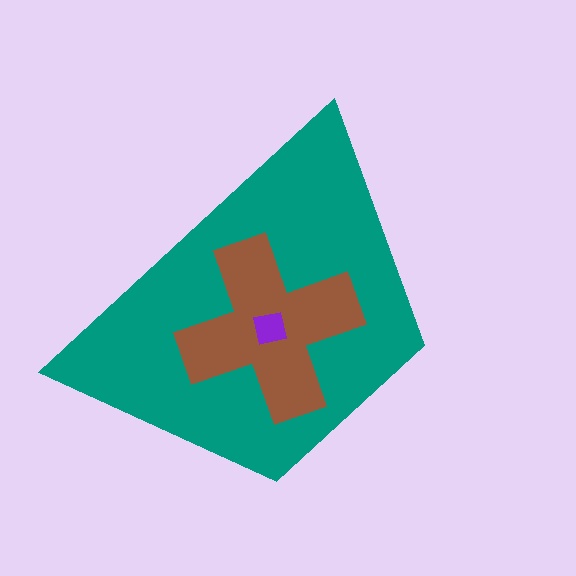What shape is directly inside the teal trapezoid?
The brown cross.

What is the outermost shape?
The teal trapezoid.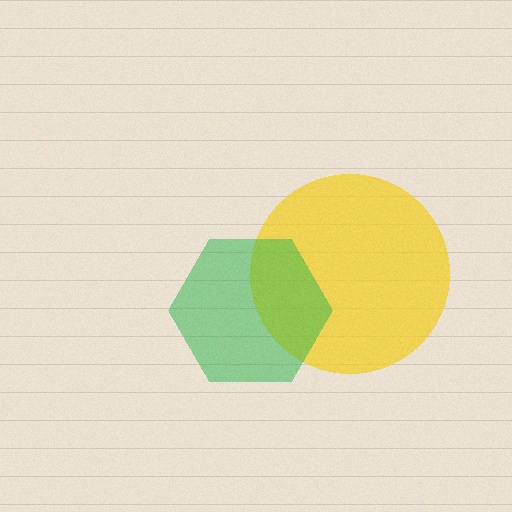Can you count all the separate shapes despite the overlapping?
Yes, there are 2 separate shapes.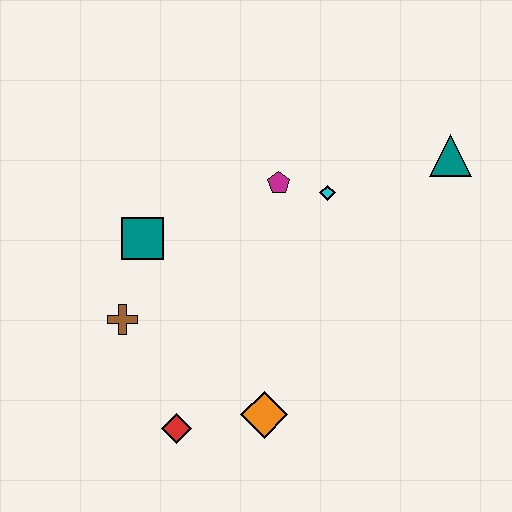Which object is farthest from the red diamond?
The teal triangle is farthest from the red diamond.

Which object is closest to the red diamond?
The orange diamond is closest to the red diamond.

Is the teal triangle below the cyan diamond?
No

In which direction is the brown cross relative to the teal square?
The brown cross is below the teal square.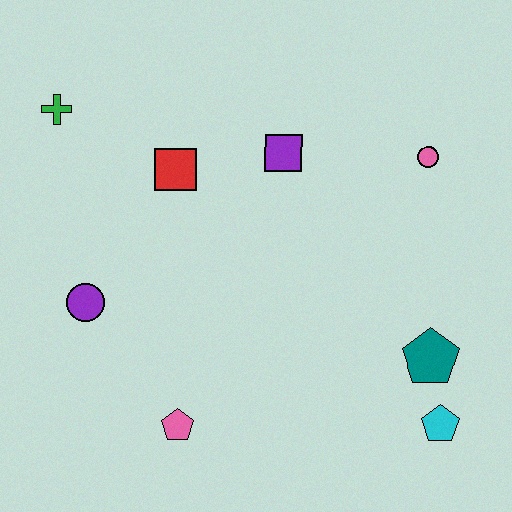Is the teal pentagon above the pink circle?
No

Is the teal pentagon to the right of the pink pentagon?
Yes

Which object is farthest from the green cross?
The cyan pentagon is farthest from the green cross.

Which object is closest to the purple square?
The red square is closest to the purple square.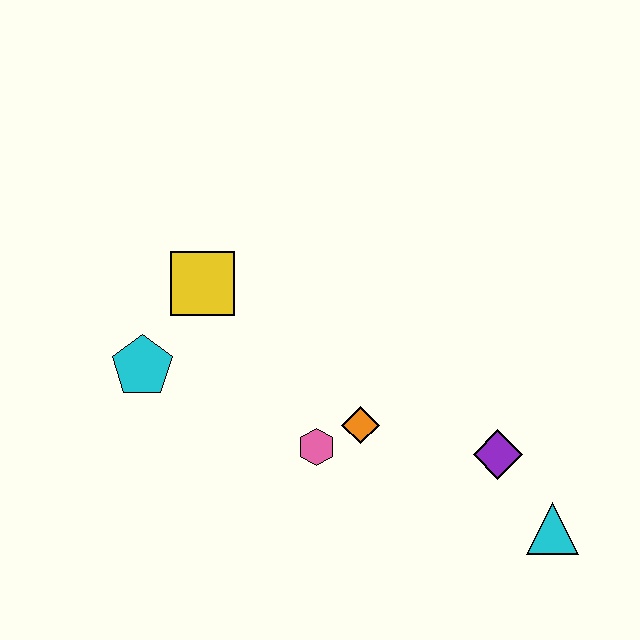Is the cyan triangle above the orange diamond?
No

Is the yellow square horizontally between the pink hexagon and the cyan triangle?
No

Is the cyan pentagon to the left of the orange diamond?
Yes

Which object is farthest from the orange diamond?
The cyan pentagon is farthest from the orange diamond.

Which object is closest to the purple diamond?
The cyan triangle is closest to the purple diamond.